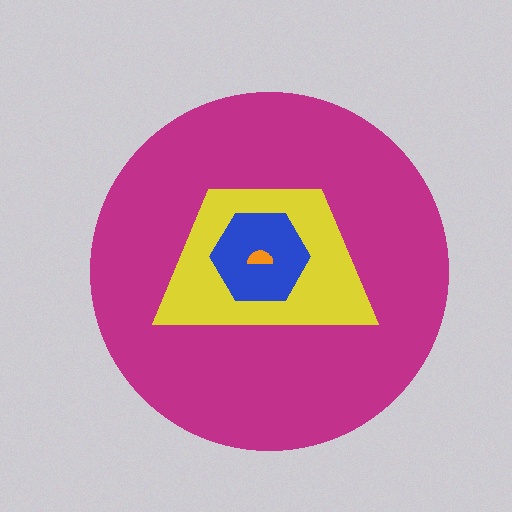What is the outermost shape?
The magenta circle.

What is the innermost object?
The orange semicircle.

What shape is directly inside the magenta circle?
The yellow trapezoid.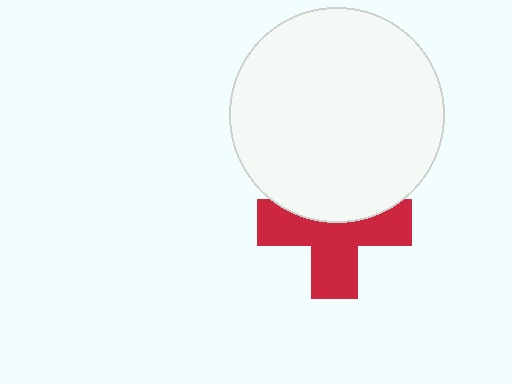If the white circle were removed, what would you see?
You would see the complete red cross.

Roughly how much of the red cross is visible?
About half of it is visible (roughly 62%).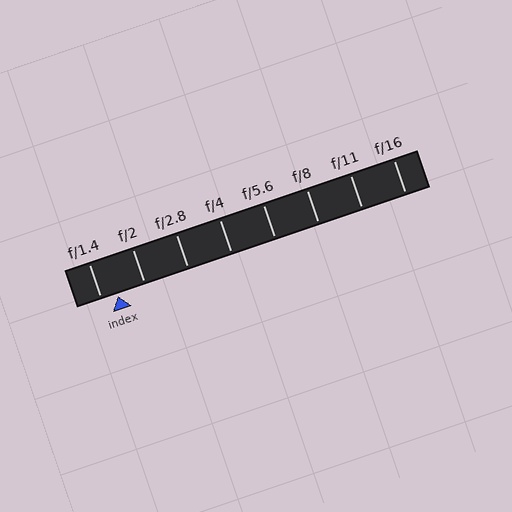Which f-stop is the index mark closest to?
The index mark is closest to f/1.4.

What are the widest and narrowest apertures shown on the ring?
The widest aperture shown is f/1.4 and the narrowest is f/16.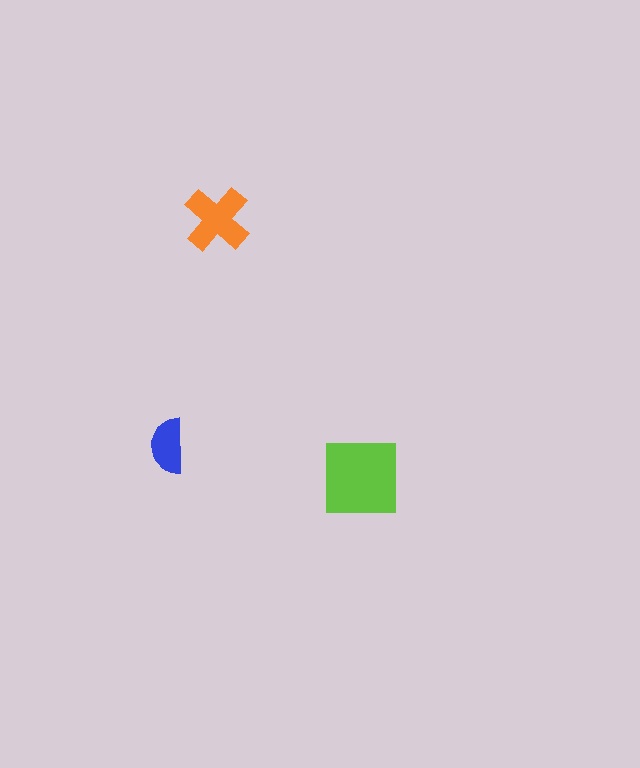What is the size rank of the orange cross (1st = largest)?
2nd.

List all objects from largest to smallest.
The lime square, the orange cross, the blue semicircle.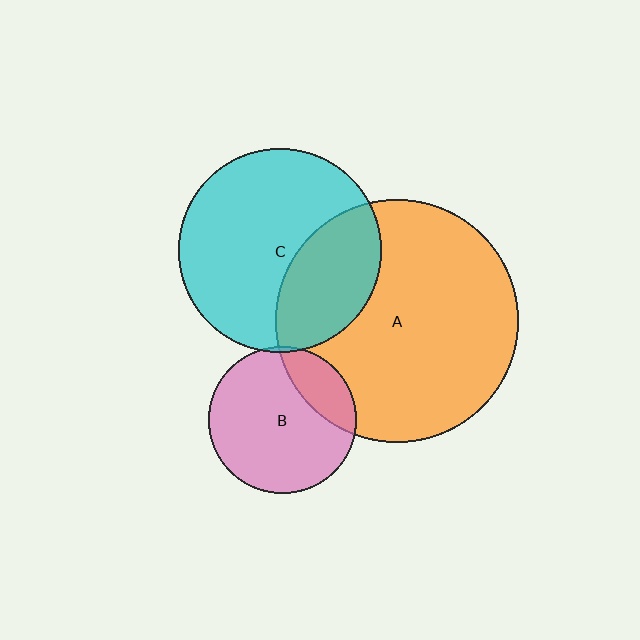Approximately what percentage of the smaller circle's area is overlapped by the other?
Approximately 20%.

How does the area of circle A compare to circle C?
Approximately 1.4 times.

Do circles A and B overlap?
Yes.